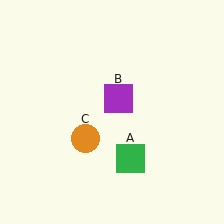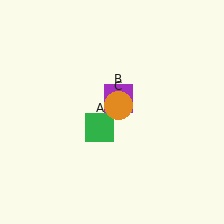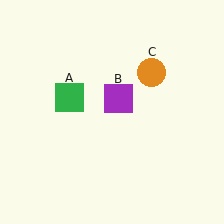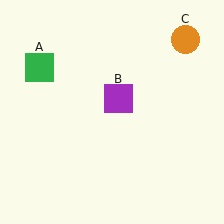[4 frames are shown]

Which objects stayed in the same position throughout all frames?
Purple square (object B) remained stationary.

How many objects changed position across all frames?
2 objects changed position: green square (object A), orange circle (object C).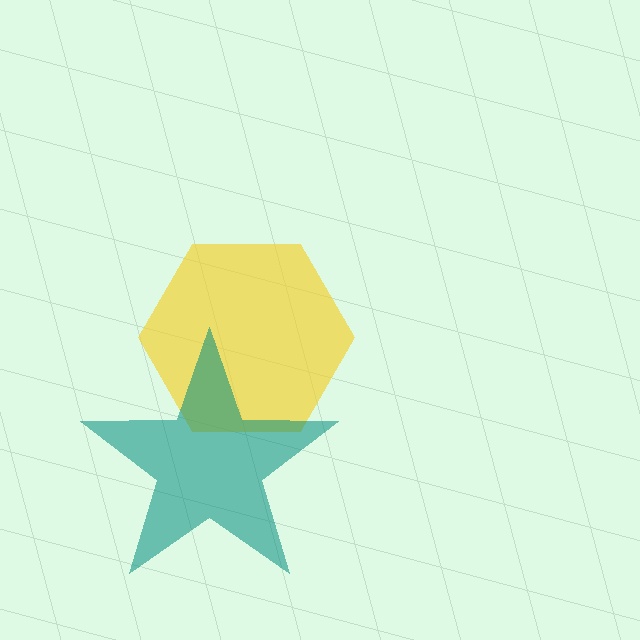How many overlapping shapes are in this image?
There are 2 overlapping shapes in the image.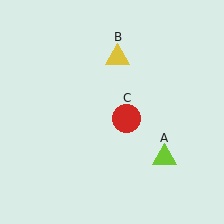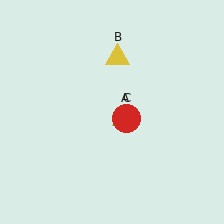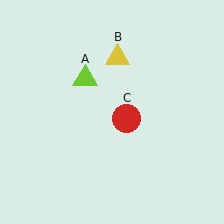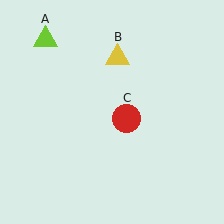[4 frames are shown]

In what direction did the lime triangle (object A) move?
The lime triangle (object A) moved up and to the left.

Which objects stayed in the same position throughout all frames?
Yellow triangle (object B) and red circle (object C) remained stationary.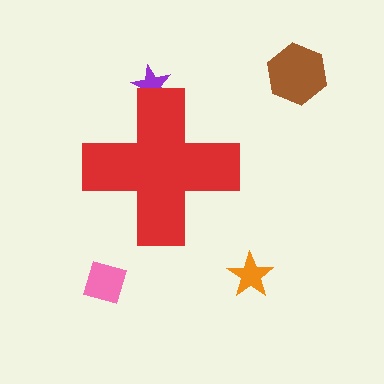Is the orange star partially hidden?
No, the orange star is fully visible.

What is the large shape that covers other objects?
A red cross.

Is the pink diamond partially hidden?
No, the pink diamond is fully visible.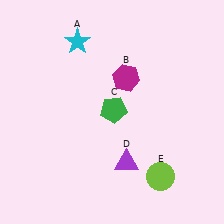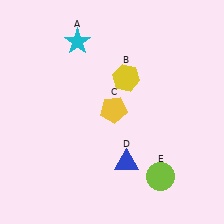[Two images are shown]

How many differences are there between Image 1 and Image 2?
There are 3 differences between the two images.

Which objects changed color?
B changed from magenta to yellow. C changed from green to yellow. D changed from purple to blue.